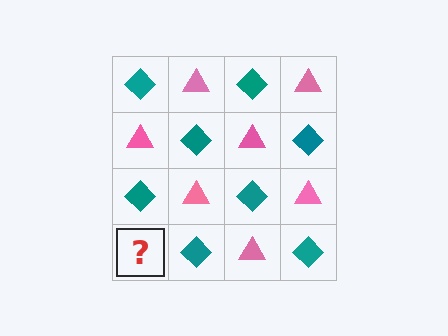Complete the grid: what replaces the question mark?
The question mark should be replaced with a pink triangle.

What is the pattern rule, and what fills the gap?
The rule is that it alternates teal diamond and pink triangle in a checkerboard pattern. The gap should be filled with a pink triangle.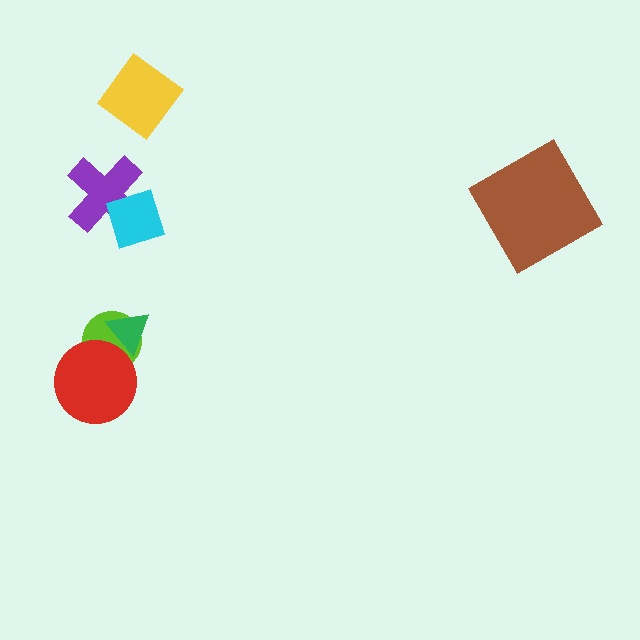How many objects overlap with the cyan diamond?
1 object overlaps with the cyan diamond.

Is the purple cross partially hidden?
Yes, it is partially covered by another shape.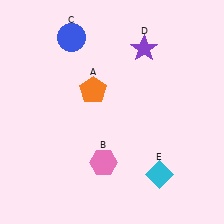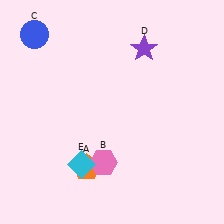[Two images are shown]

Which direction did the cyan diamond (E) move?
The cyan diamond (E) moved left.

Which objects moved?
The objects that moved are: the orange pentagon (A), the blue circle (C), the cyan diamond (E).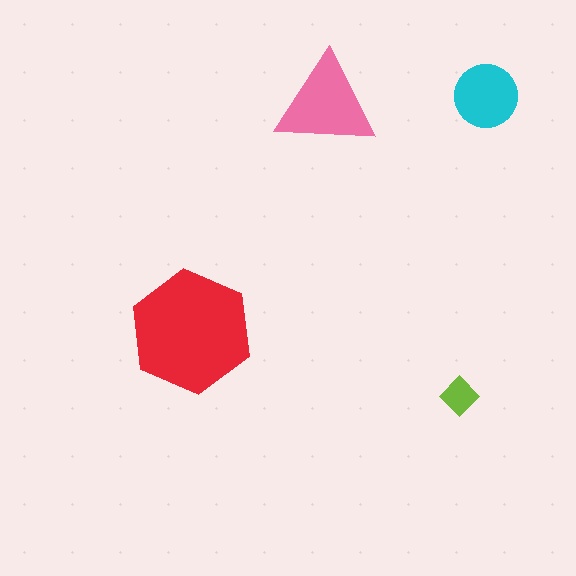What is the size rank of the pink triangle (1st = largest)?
2nd.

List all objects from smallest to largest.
The lime diamond, the cyan circle, the pink triangle, the red hexagon.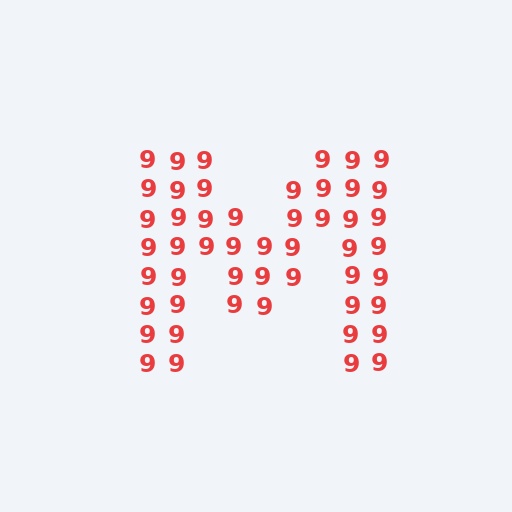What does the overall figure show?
The overall figure shows the letter M.